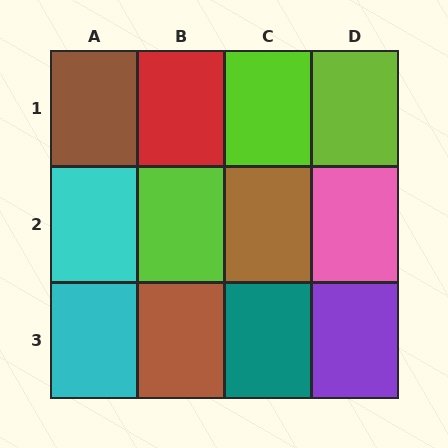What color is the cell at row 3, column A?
Cyan.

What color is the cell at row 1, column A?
Brown.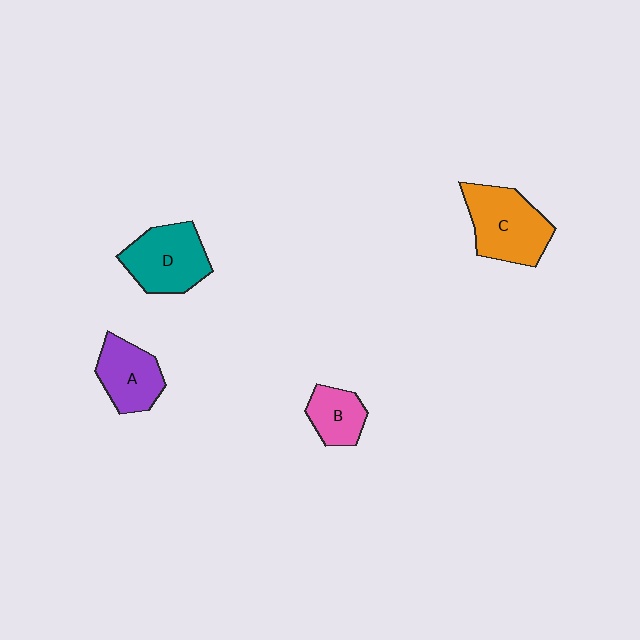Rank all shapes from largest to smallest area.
From largest to smallest: C (orange), D (teal), A (purple), B (pink).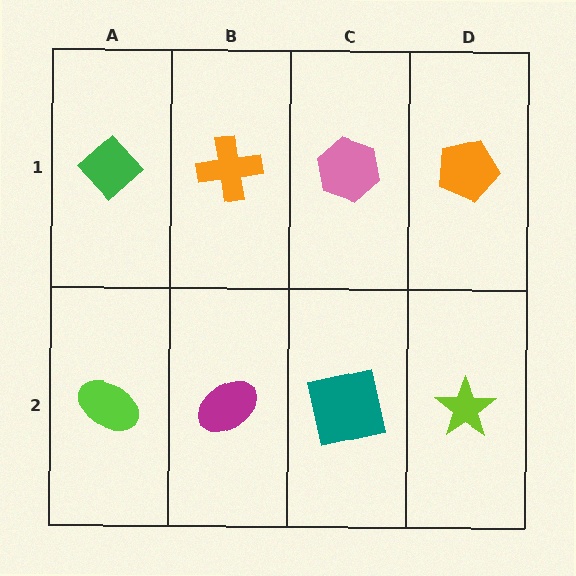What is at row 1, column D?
An orange pentagon.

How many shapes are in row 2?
4 shapes.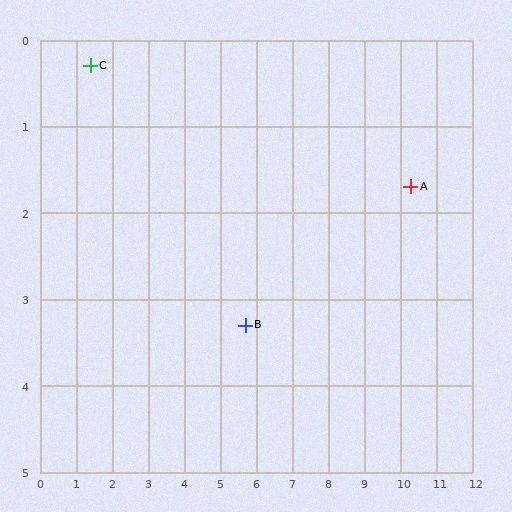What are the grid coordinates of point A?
Point A is at approximately (10.3, 1.7).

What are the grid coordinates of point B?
Point B is at approximately (5.7, 3.3).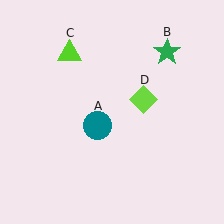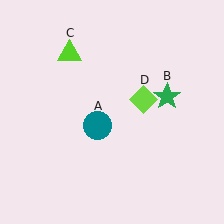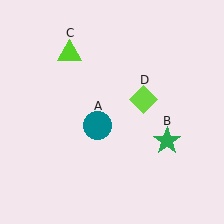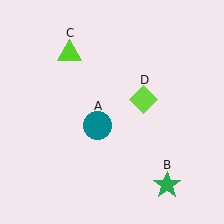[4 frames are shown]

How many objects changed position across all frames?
1 object changed position: green star (object B).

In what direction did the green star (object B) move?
The green star (object B) moved down.